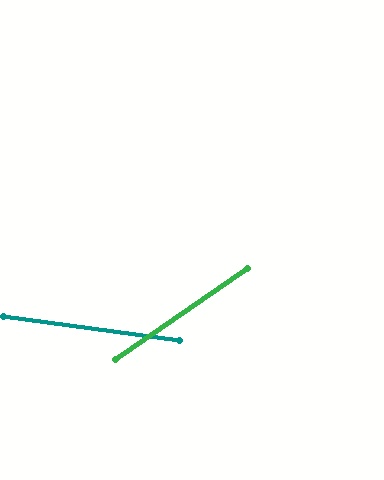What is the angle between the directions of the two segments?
Approximately 42 degrees.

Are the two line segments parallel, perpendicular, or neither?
Neither parallel nor perpendicular — they differ by about 42°.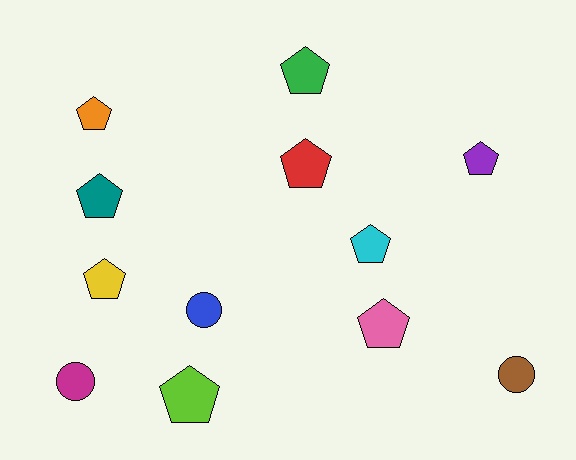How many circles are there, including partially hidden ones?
There are 3 circles.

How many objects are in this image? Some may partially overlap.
There are 12 objects.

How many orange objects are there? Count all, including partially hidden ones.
There is 1 orange object.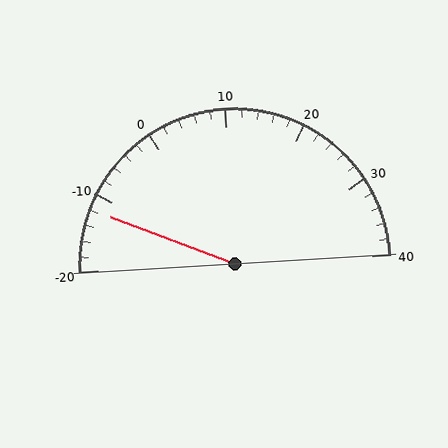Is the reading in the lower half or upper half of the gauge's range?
The reading is in the lower half of the range (-20 to 40).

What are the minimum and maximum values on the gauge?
The gauge ranges from -20 to 40.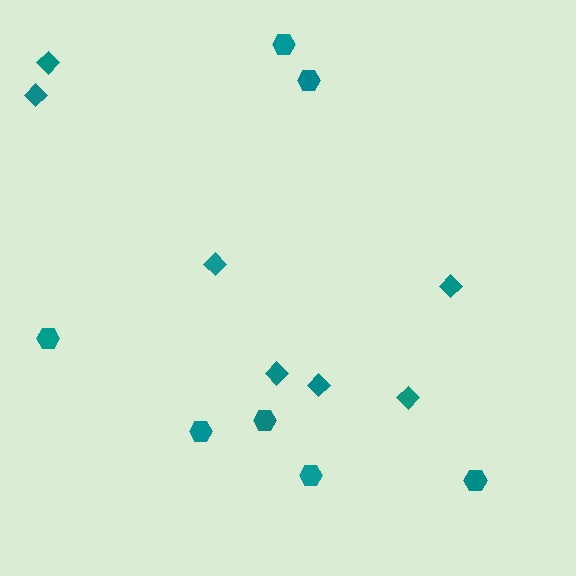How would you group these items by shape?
There are 2 groups: one group of hexagons (7) and one group of diamonds (7).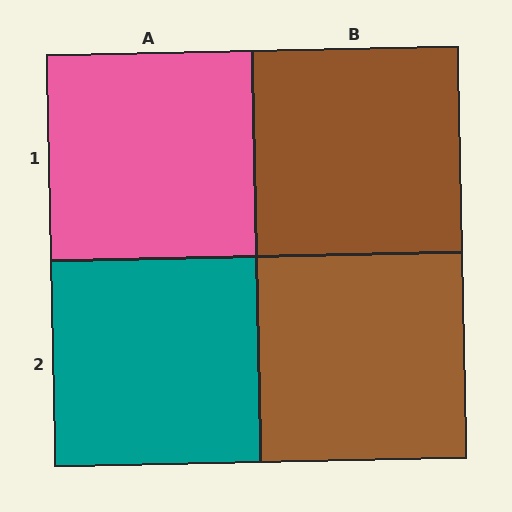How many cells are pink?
1 cell is pink.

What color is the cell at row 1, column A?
Pink.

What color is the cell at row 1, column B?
Brown.